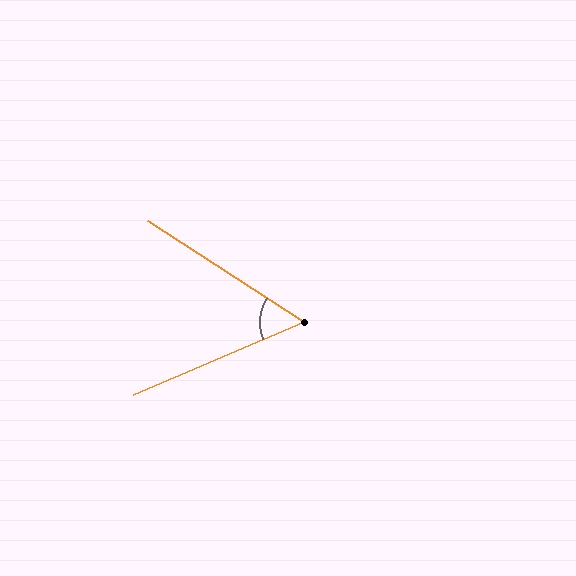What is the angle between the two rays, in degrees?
Approximately 56 degrees.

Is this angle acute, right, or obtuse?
It is acute.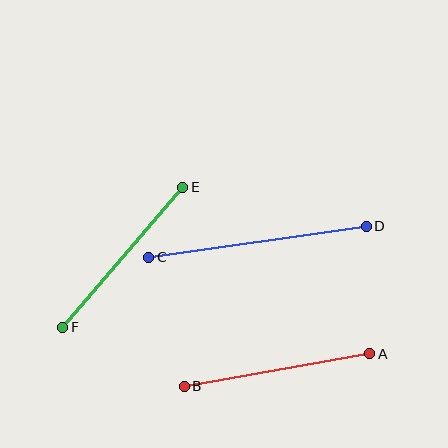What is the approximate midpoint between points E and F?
The midpoint is at approximately (123, 257) pixels.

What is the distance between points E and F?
The distance is approximately 184 pixels.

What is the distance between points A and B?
The distance is approximately 188 pixels.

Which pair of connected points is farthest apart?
Points C and D are farthest apart.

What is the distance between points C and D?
The distance is approximately 220 pixels.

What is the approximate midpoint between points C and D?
The midpoint is at approximately (257, 242) pixels.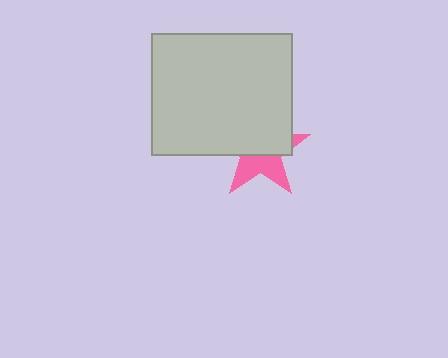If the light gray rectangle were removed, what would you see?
You would see the complete pink star.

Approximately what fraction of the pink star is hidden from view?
Roughly 58% of the pink star is hidden behind the light gray rectangle.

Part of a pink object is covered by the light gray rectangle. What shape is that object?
It is a star.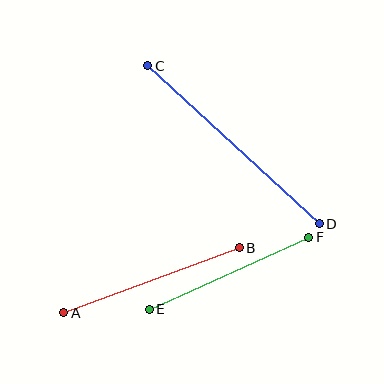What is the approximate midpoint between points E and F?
The midpoint is at approximately (229, 273) pixels.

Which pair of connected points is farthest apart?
Points C and D are farthest apart.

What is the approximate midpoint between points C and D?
The midpoint is at approximately (233, 145) pixels.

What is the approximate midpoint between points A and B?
The midpoint is at approximately (151, 280) pixels.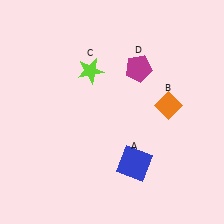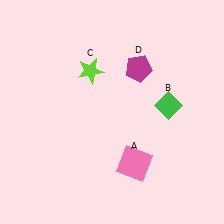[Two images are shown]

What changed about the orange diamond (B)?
In Image 1, B is orange. In Image 2, it changed to green.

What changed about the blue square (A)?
In Image 1, A is blue. In Image 2, it changed to pink.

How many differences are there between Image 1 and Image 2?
There are 2 differences between the two images.